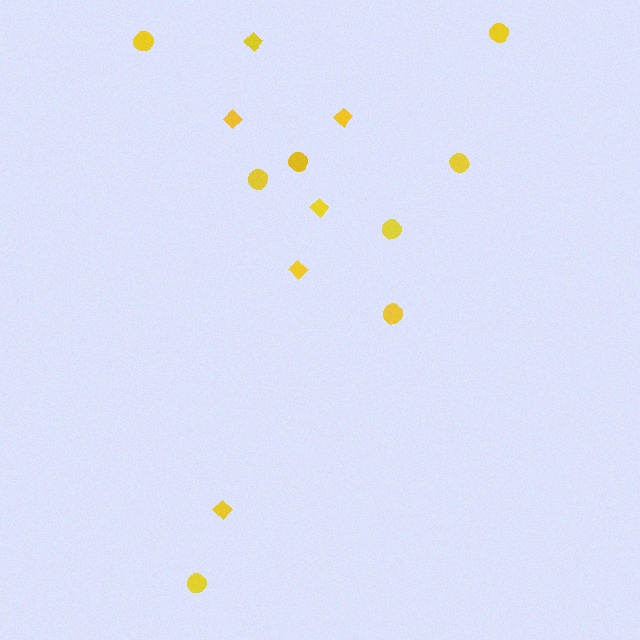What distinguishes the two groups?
There are 2 groups: one group of diamonds (6) and one group of circles (8).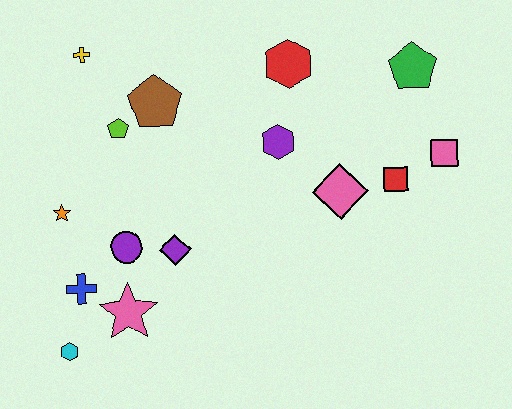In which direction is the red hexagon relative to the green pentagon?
The red hexagon is to the left of the green pentagon.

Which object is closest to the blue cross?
The pink star is closest to the blue cross.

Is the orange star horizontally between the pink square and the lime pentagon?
No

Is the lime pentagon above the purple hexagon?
Yes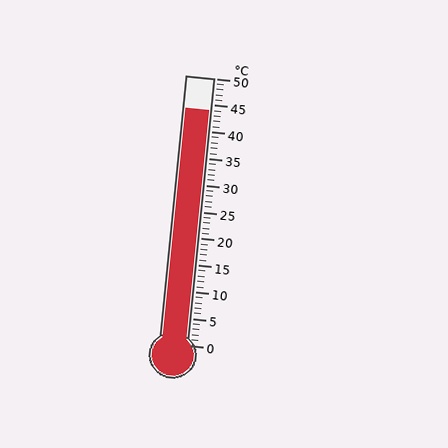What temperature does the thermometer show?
The thermometer shows approximately 44°C.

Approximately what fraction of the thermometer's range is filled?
The thermometer is filled to approximately 90% of its range.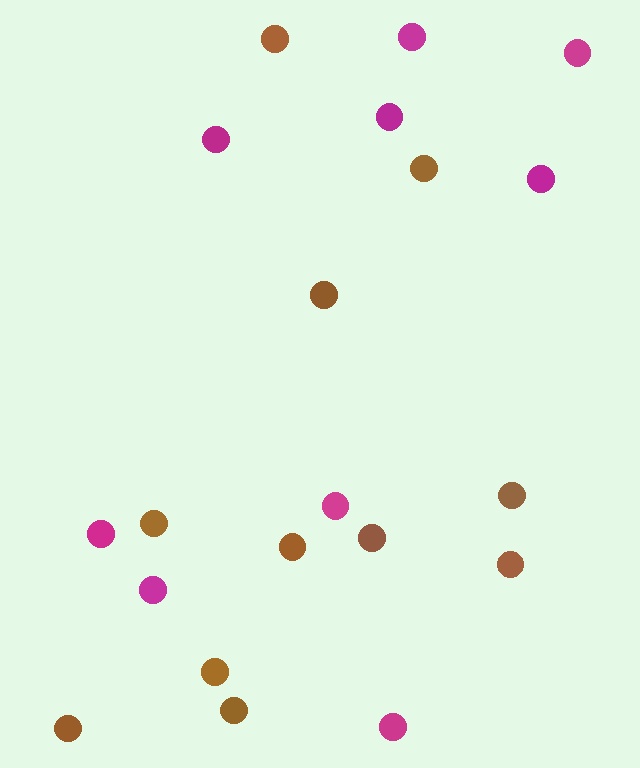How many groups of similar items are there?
There are 2 groups: one group of magenta circles (9) and one group of brown circles (11).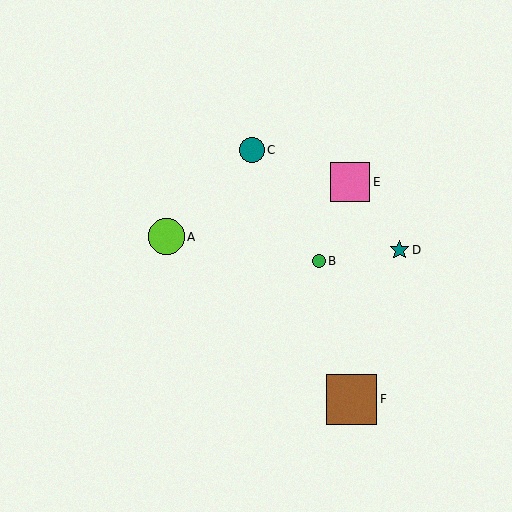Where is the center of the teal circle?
The center of the teal circle is at (252, 150).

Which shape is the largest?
The brown square (labeled F) is the largest.